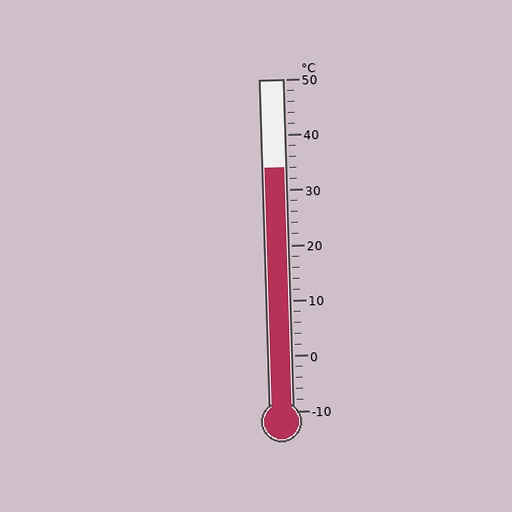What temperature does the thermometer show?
The thermometer shows approximately 34°C.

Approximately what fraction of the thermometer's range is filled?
The thermometer is filled to approximately 75% of its range.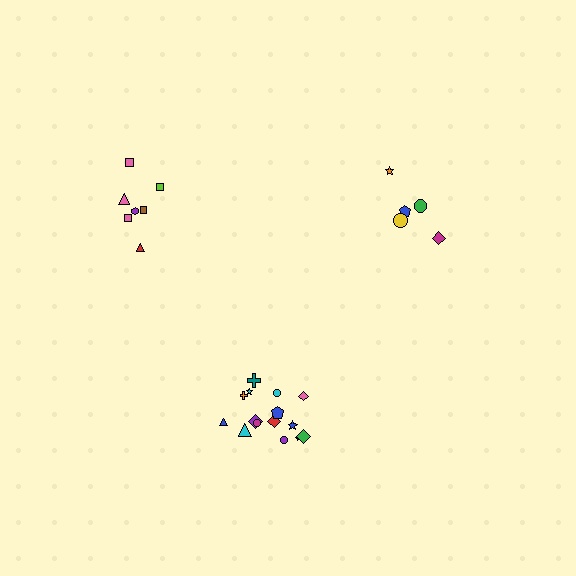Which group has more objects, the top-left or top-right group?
The top-left group.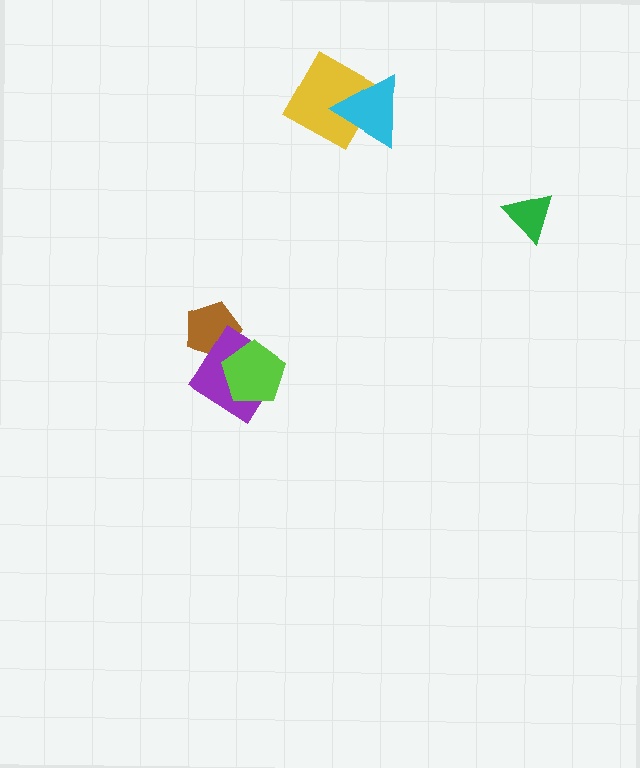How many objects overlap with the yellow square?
1 object overlaps with the yellow square.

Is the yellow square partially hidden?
Yes, it is partially covered by another shape.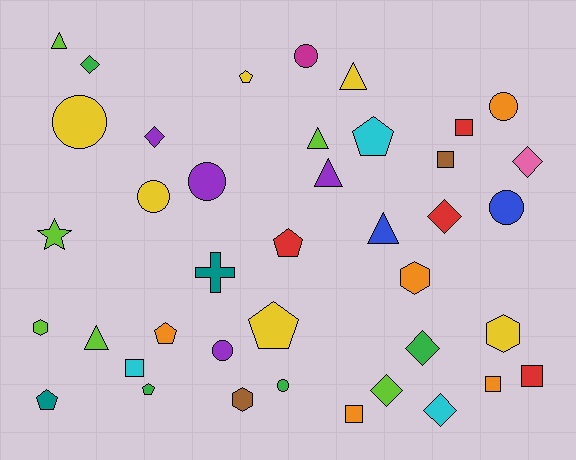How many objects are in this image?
There are 40 objects.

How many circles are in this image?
There are 8 circles.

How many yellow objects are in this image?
There are 6 yellow objects.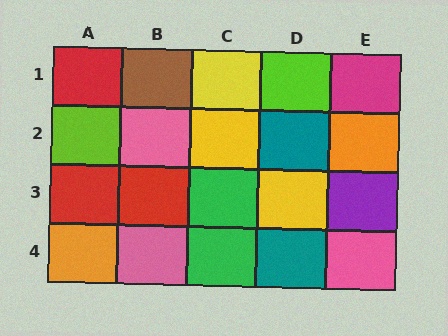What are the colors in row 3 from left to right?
Red, red, green, yellow, purple.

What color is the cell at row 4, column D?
Teal.